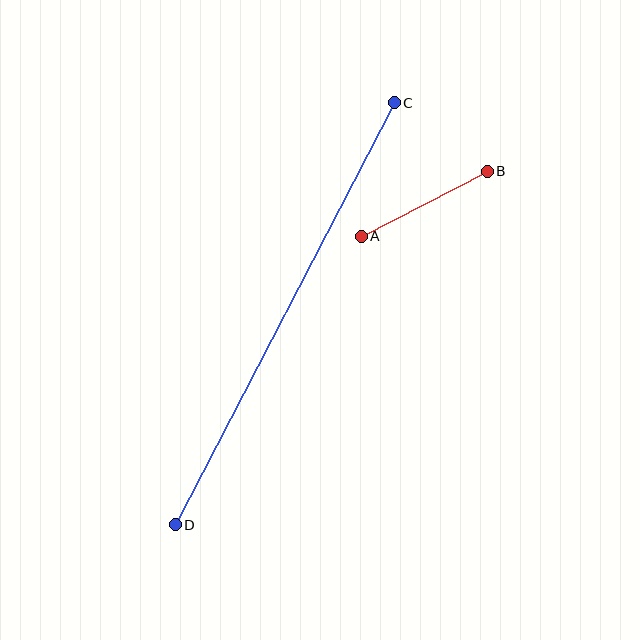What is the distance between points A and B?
The distance is approximately 141 pixels.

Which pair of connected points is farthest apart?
Points C and D are farthest apart.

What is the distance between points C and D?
The distance is approximately 476 pixels.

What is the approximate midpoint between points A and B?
The midpoint is at approximately (424, 204) pixels.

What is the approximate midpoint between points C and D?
The midpoint is at approximately (285, 314) pixels.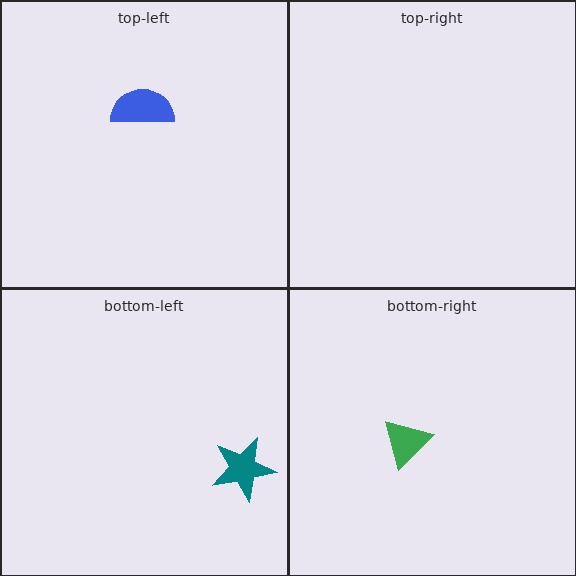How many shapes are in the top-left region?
1.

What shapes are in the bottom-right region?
The green triangle.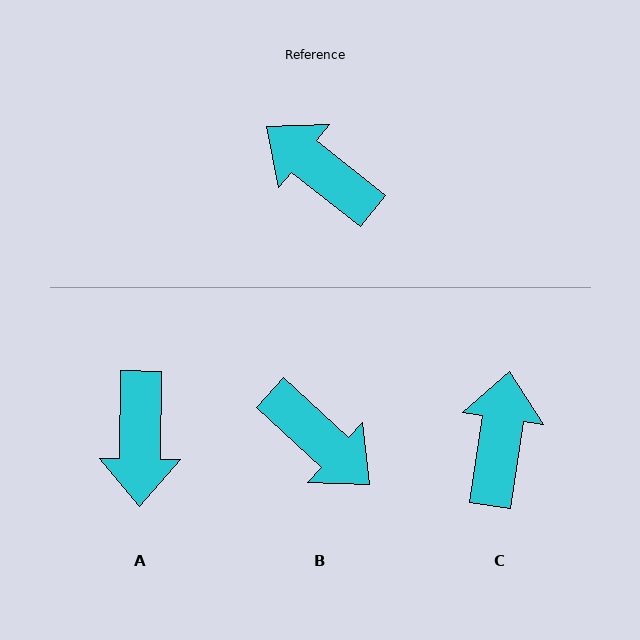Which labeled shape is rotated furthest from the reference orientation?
B, about 176 degrees away.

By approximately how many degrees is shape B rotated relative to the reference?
Approximately 176 degrees counter-clockwise.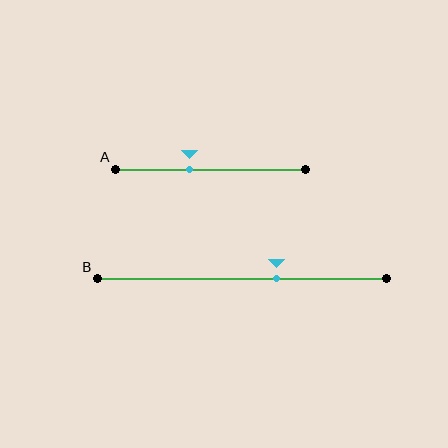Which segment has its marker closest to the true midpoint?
Segment A has its marker closest to the true midpoint.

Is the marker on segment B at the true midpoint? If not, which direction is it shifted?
No, the marker on segment B is shifted to the right by about 12% of the segment length.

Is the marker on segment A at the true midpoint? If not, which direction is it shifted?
No, the marker on segment A is shifted to the left by about 11% of the segment length.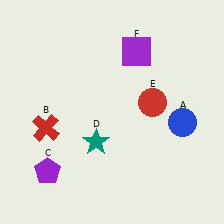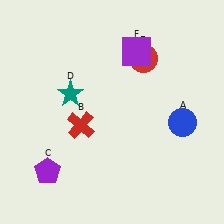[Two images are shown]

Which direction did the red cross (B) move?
The red cross (B) moved right.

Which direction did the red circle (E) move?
The red circle (E) moved up.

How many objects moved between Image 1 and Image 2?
3 objects moved between the two images.